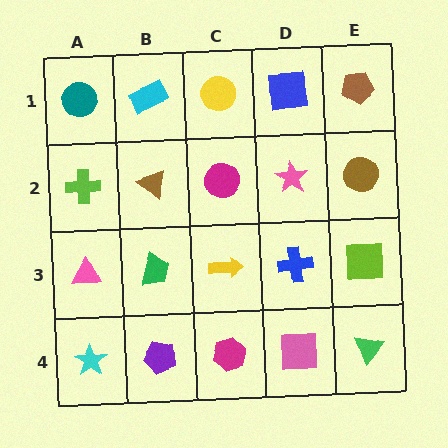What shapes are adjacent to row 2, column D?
A blue square (row 1, column D), a blue cross (row 3, column D), a magenta circle (row 2, column C), a brown circle (row 2, column E).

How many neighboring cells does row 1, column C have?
3.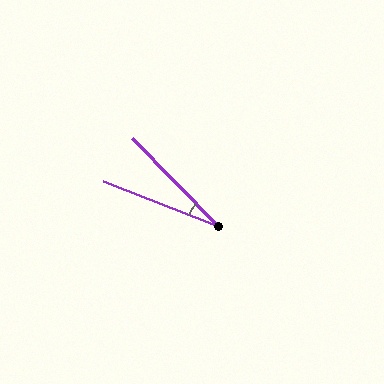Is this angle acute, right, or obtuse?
It is acute.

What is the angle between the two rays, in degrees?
Approximately 24 degrees.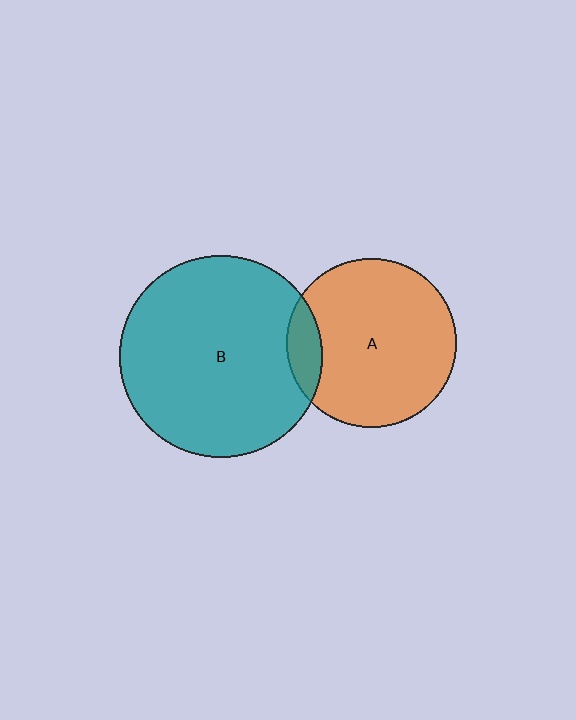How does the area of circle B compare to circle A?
Approximately 1.4 times.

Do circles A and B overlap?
Yes.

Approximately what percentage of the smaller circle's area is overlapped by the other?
Approximately 10%.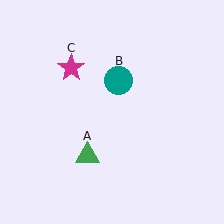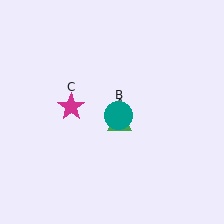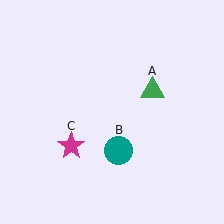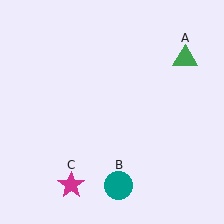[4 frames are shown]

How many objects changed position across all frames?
3 objects changed position: green triangle (object A), teal circle (object B), magenta star (object C).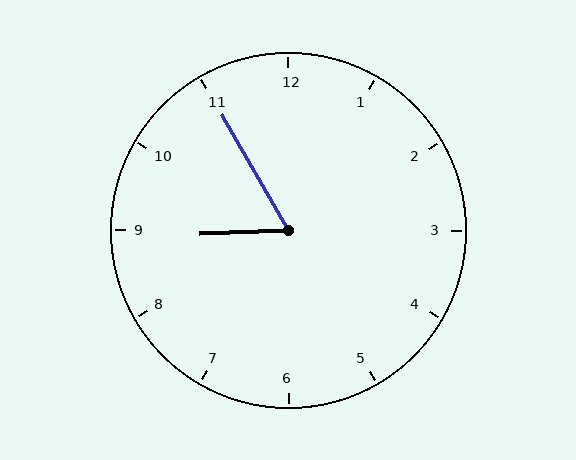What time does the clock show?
8:55.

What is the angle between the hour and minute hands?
Approximately 62 degrees.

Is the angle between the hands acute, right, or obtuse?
It is acute.